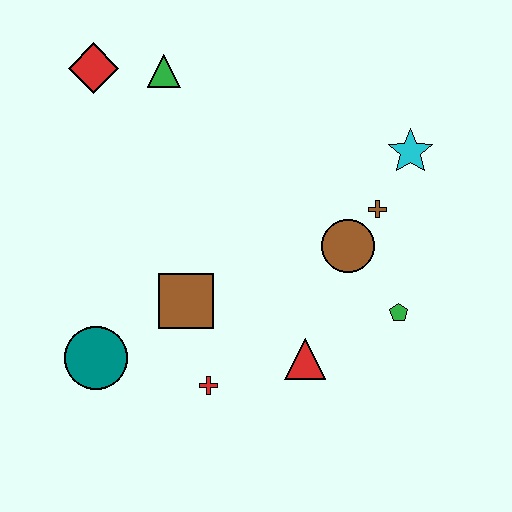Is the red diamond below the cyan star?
No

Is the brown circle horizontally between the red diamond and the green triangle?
No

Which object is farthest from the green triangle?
The green pentagon is farthest from the green triangle.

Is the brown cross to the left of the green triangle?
No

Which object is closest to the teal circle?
The brown square is closest to the teal circle.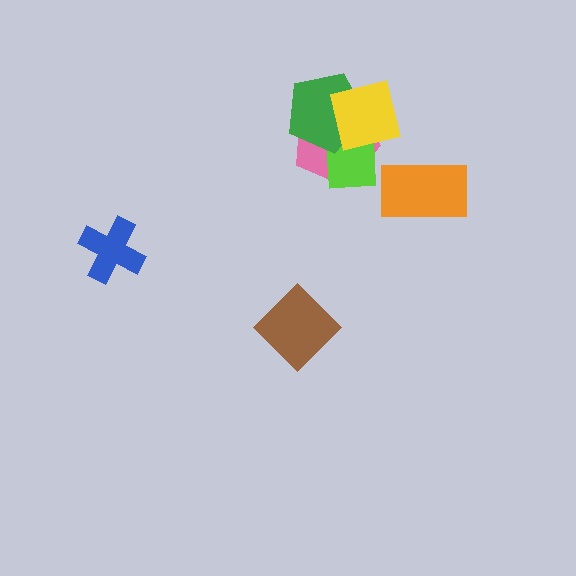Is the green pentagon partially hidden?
Yes, it is partially covered by another shape.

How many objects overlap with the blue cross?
0 objects overlap with the blue cross.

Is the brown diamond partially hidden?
No, no other shape covers it.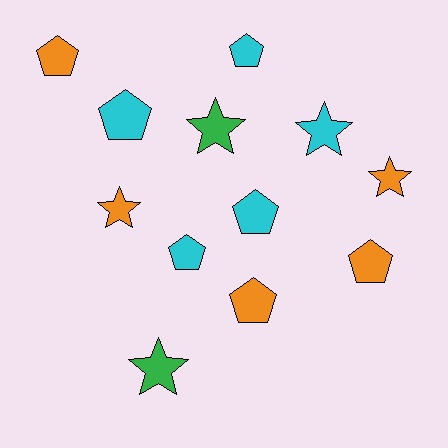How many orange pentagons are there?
There are 3 orange pentagons.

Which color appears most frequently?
Cyan, with 5 objects.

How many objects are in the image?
There are 12 objects.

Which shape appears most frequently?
Pentagon, with 7 objects.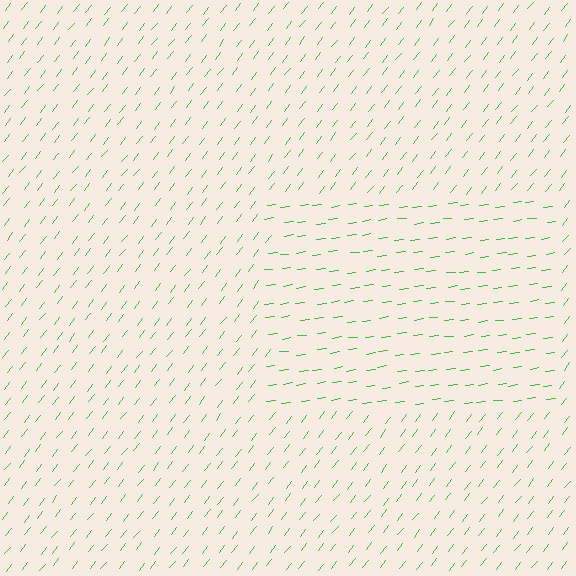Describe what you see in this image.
The image is filled with small green line segments. A rectangle region in the image has lines oriented differently from the surrounding lines, creating a visible texture boundary.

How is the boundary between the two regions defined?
The boundary is defined purely by a change in line orientation (approximately 45 degrees difference). All lines are the same color and thickness.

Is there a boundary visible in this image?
Yes, there is a texture boundary formed by a change in line orientation.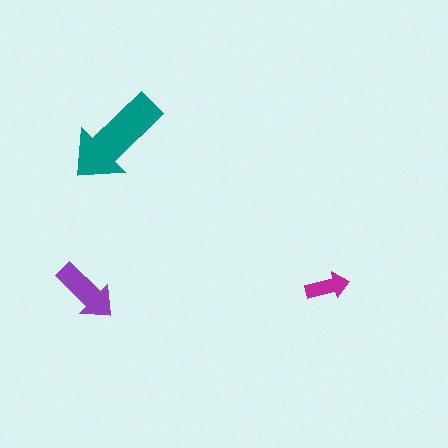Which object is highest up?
The teal arrow is topmost.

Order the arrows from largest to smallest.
the teal one, the purple one, the magenta one.